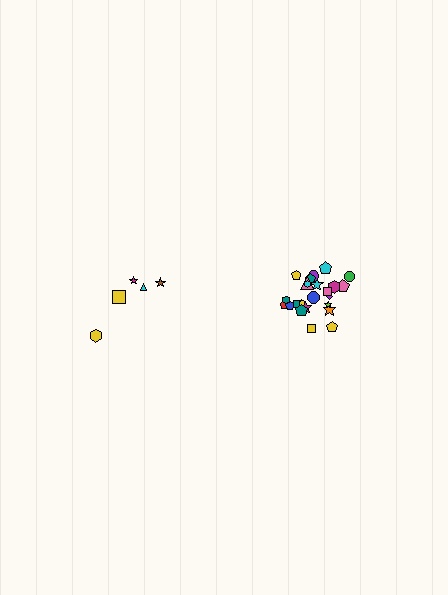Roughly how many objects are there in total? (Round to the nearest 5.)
Roughly 30 objects in total.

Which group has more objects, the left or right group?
The right group.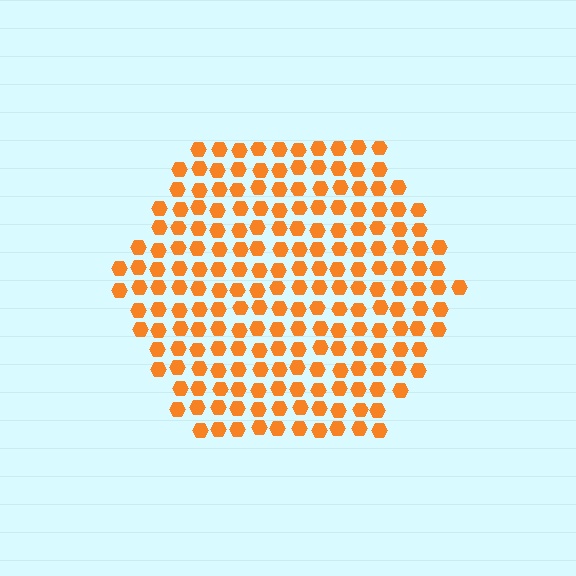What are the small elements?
The small elements are hexagons.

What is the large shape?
The large shape is a hexagon.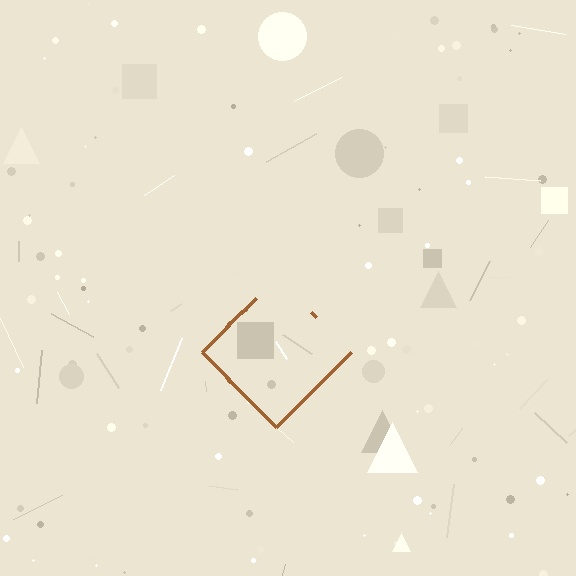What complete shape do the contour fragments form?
The contour fragments form a diamond.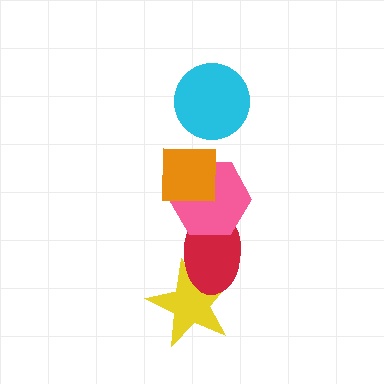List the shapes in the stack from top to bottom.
From top to bottom: the cyan circle, the orange square, the pink hexagon, the red ellipse, the yellow star.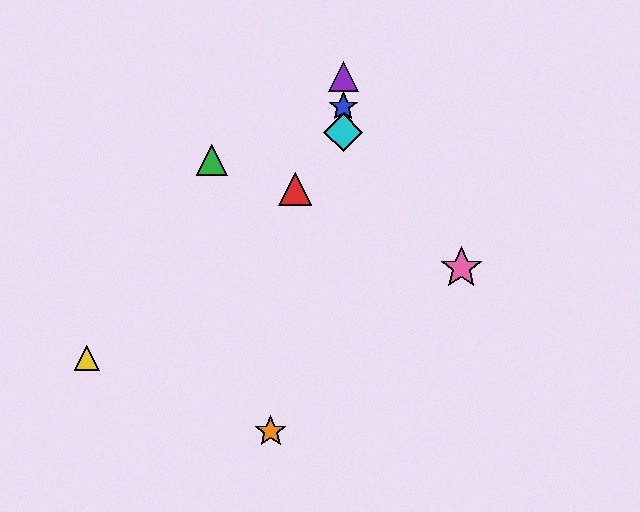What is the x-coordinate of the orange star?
The orange star is at x≈271.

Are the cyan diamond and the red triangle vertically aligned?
No, the cyan diamond is at x≈343 and the red triangle is at x≈295.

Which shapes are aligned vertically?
The blue star, the purple triangle, the cyan diamond are aligned vertically.